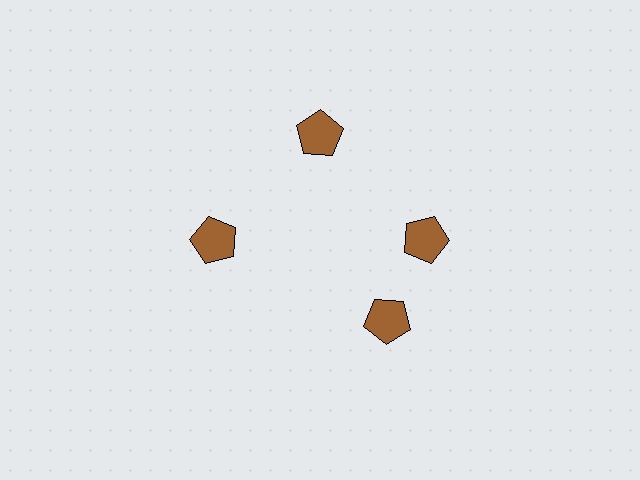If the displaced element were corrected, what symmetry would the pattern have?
It would have 4-fold rotational symmetry — the pattern would map onto itself every 90 degrees.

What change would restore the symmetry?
The symmetry would be restored by rotating it back into even spacing with its neighbors so that all 4 pentagons sit at equal angles and equal distance from the center.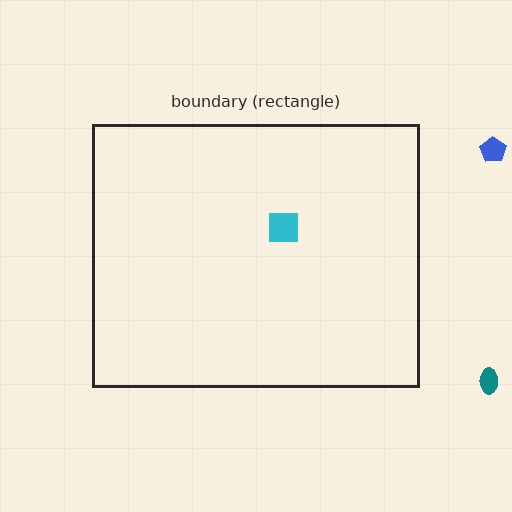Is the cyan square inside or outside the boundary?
Inside.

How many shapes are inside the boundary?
1 inside, 2 outside.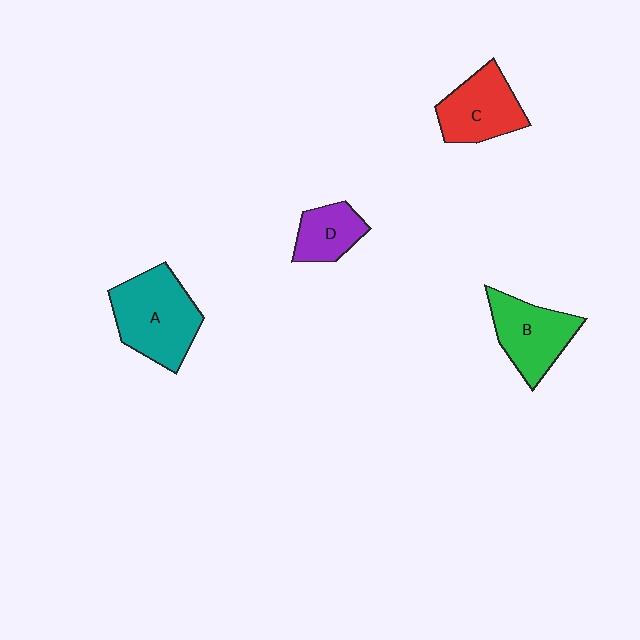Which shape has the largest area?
Shape A (teal).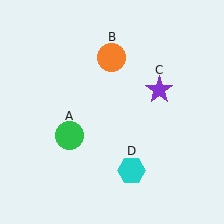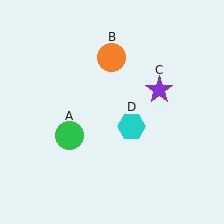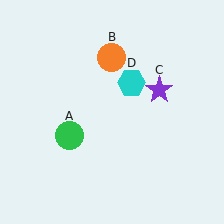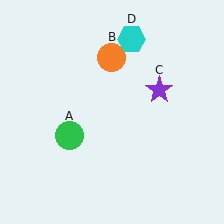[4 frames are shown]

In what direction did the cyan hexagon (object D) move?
The cyan hexagon (object D) moved up.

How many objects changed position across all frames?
1 object changed position: cyan hexagon (object D).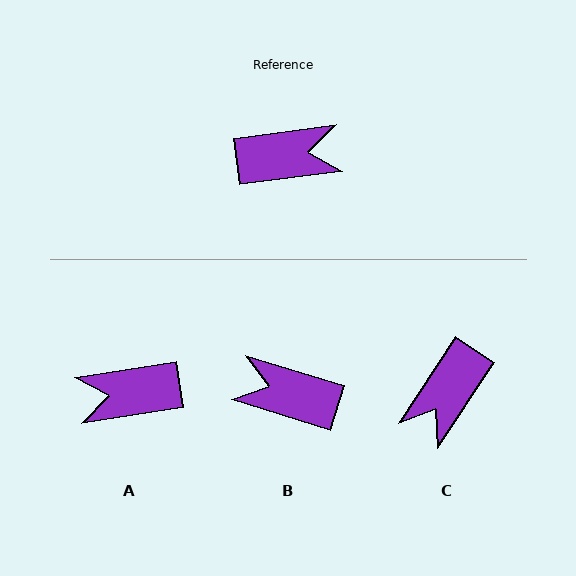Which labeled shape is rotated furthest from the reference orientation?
A, about 179 degrees away.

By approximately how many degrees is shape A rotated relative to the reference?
Approximately 179 degrees clockwise.